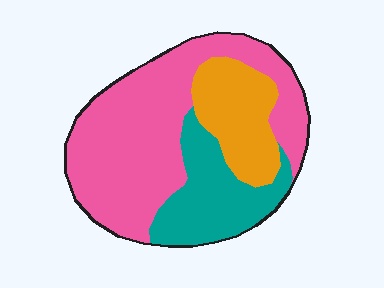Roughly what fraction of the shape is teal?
Teal covers 23% of the shape.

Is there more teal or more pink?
Pink.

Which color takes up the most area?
Pink, at roughly 55%.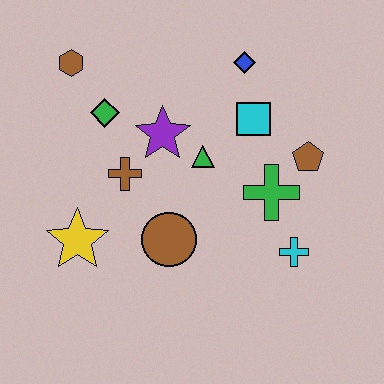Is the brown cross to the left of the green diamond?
No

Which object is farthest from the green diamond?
The cyan cross is farthest from the green diamond.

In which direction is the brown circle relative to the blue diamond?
The brown circle is below the blue diamond.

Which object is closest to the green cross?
The brown pentagon is closest to the green cross.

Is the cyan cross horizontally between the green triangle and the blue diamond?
No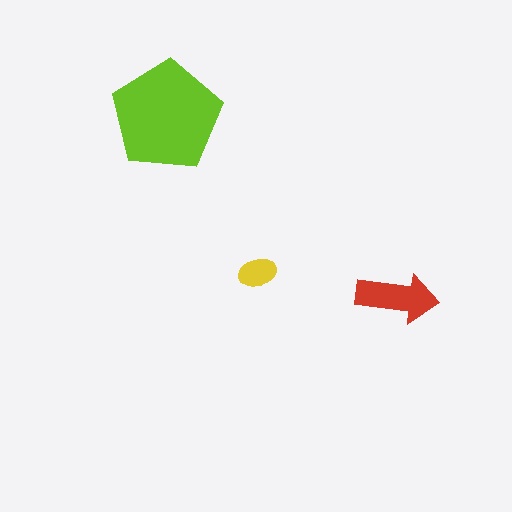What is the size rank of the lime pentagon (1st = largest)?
1st.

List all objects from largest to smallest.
The lime pentagon, the red arrow, the yellow ellipse.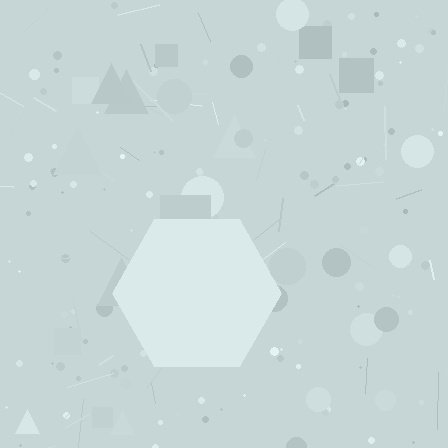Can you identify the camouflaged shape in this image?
The camouflaged shape is a hexagon.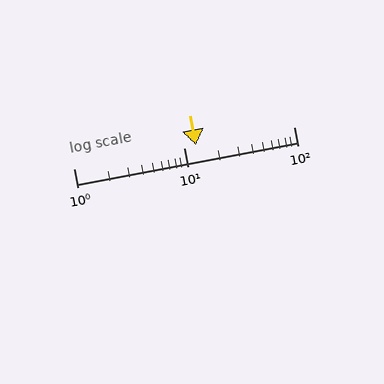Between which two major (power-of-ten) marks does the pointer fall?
The pointer is between 10 and 100.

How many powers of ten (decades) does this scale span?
The scale spans 2 decades, from 1 to 100.